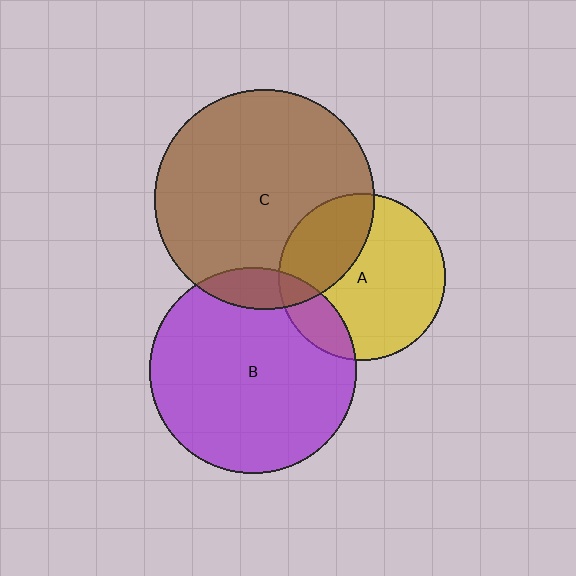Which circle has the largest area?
Circle C (brown).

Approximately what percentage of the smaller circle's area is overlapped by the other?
Approximately 15%.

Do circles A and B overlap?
Yes.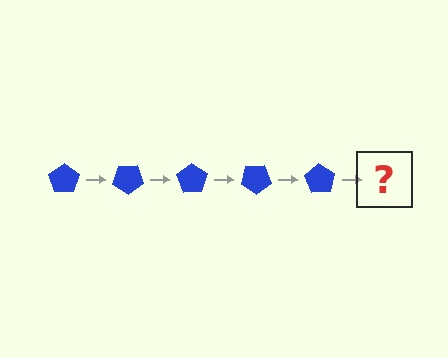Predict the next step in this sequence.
The next step is a blue pentagon rotated 175 degrees.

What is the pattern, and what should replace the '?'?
The pattern is that the pentagon rotates 35 degrees each step. The '?' should be a blue pentagon rotated 175 degrees.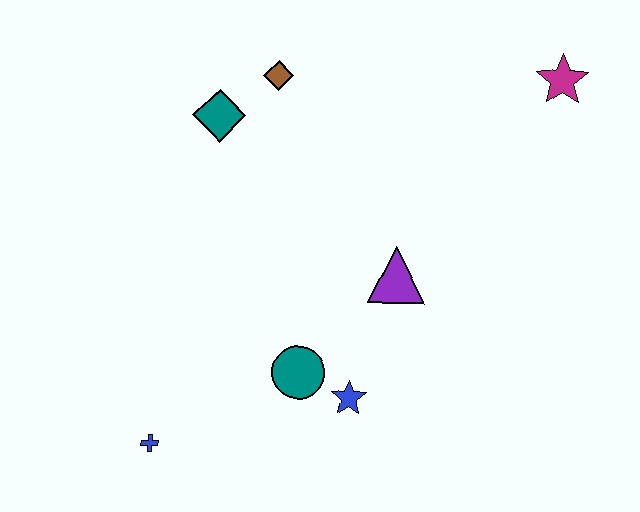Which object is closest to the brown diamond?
The teal diamond is closest to the brown diamond.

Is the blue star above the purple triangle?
No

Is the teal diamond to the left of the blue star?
Yes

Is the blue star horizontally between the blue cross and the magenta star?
Yes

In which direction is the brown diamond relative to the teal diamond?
The brown diamond is to the right of the teal diamond.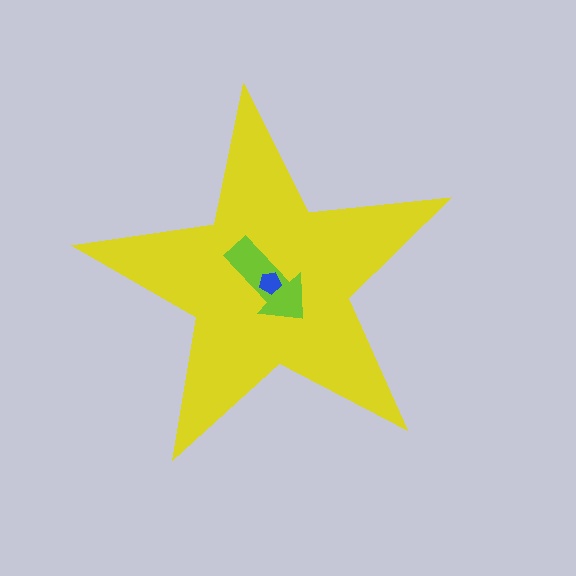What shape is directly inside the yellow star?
The lime arrow.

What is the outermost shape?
The yellow star.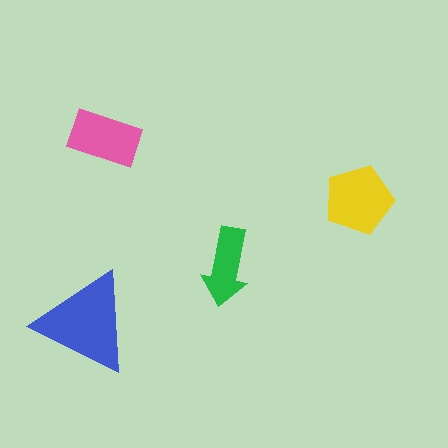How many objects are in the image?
There are 4 objects in the image.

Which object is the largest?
The blue triangle.